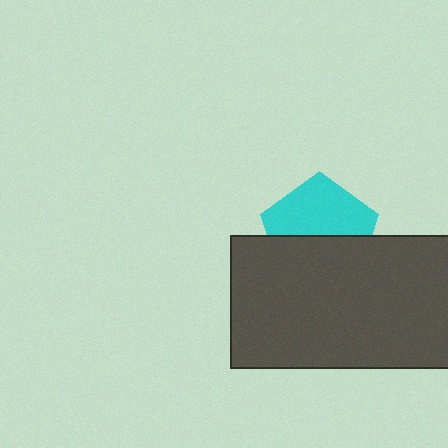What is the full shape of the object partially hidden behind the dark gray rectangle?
The partially hidden object is a cyan pentagon.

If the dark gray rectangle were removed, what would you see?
You would see the complete cyan pentagon.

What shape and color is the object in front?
The object in front is a dark gray rectangle.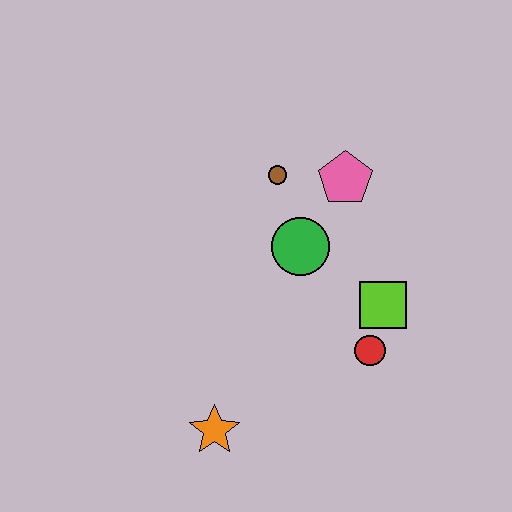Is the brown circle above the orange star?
Yes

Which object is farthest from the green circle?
The orange star is farthest from the green circle.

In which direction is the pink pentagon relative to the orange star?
The pink pentagon is above the orange star.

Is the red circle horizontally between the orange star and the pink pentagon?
No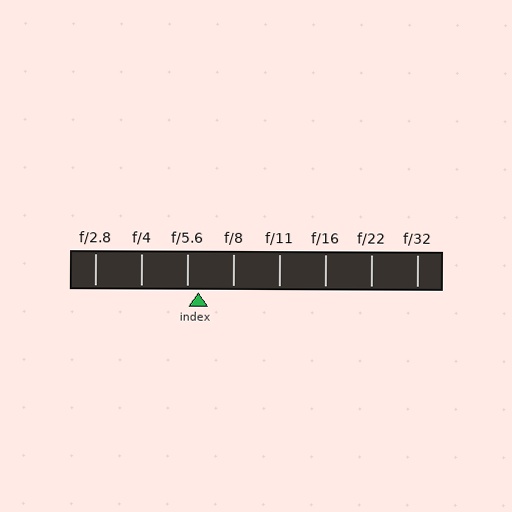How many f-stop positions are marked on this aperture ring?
There are 8 f-stop positions marked.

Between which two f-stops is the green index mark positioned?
The index mark is between f/5.6 and f/8.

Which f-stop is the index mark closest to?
The index mark is closest to f/5.6.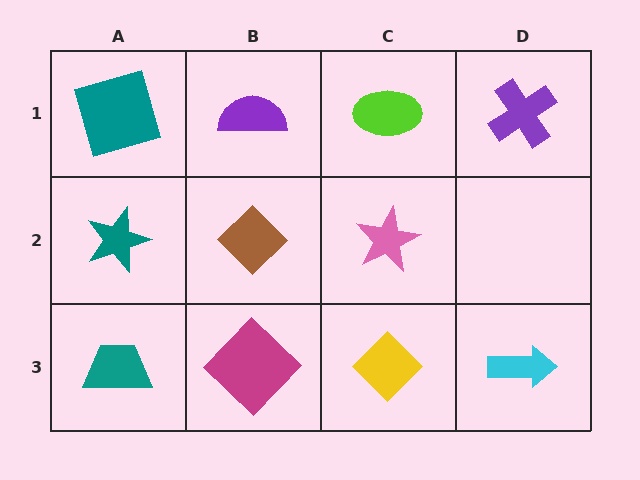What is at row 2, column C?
A pink star.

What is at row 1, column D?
A purple cross.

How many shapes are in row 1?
4 shapes.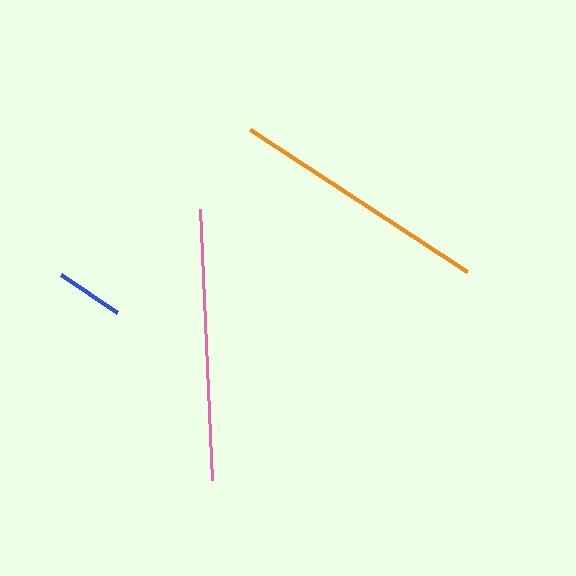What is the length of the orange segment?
The orange segment is approximately 260 pixels long.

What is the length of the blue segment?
The blue segment is approximately 68 pixels long.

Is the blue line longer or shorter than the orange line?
The orange line is longer than the blue line.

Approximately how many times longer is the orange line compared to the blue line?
The orange line is approximately 3.8 times the length of the blue line.